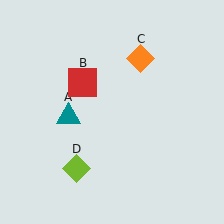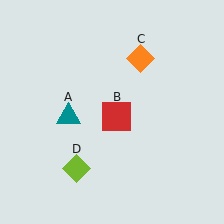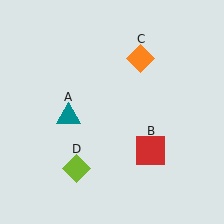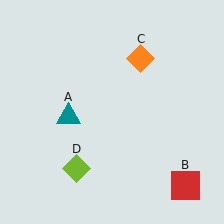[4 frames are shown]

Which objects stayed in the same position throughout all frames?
Teal triangle (object A) and orange diamond (object C) and lime diamond (object D) remained stationary.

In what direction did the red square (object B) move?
The red square (object B) moved down and to the right.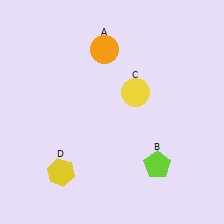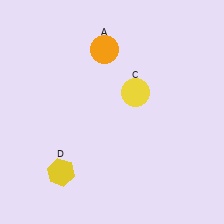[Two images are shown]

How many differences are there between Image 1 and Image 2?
There is 1 difference between the two images.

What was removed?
The lime pentagon (B) was removed in Image 2.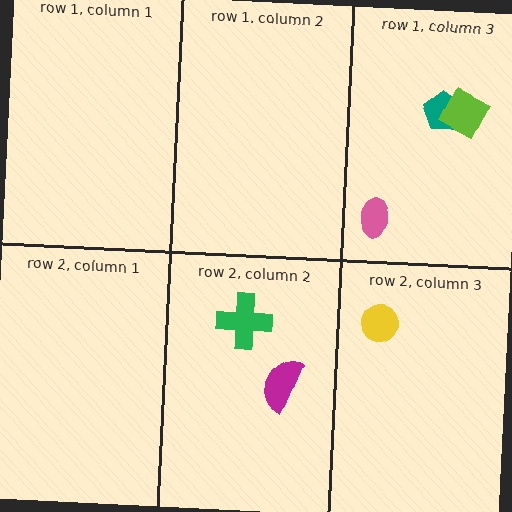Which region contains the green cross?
The row 2, column 2 region.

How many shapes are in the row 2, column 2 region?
2.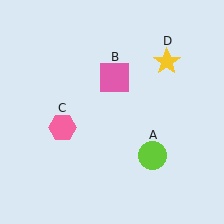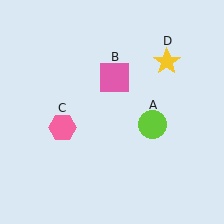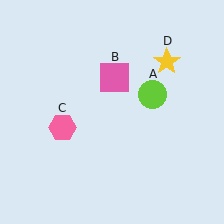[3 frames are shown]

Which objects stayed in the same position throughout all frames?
Pink square (object B) and pink hexagon (object C) and yellow star (object D) remained stationary.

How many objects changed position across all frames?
1 object changed position: lime circle (object A).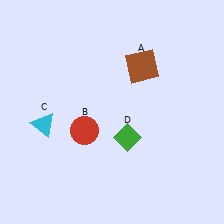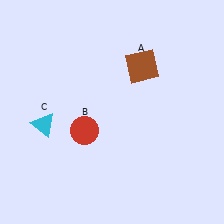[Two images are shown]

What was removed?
The green diamond (D) was removed in Image 2.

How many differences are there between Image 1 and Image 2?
There is 1 difference between the two images.